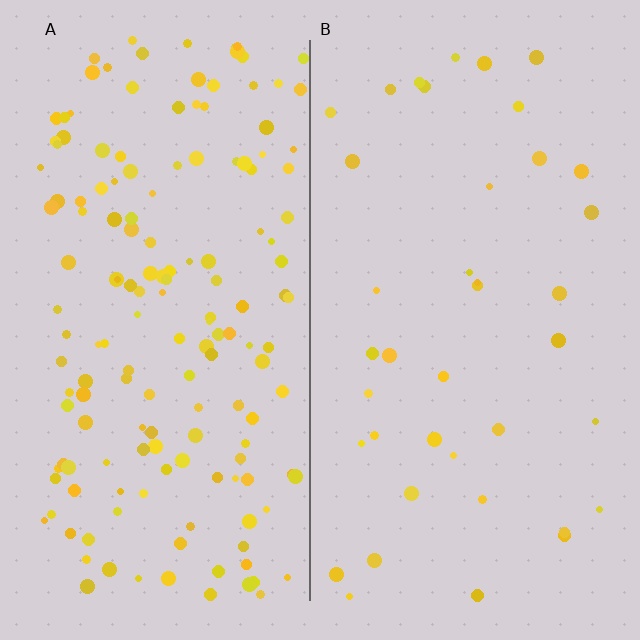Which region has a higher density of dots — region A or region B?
A (the left).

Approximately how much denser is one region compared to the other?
Approximately 4.1× — region A over region B.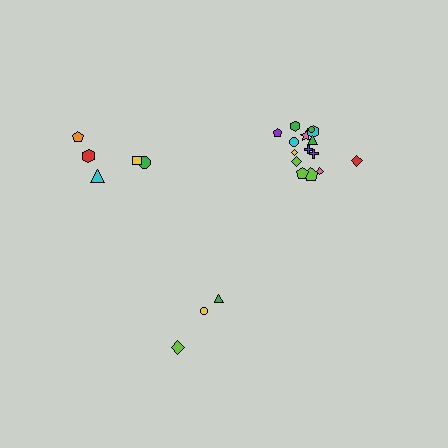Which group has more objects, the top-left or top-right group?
The top-right group.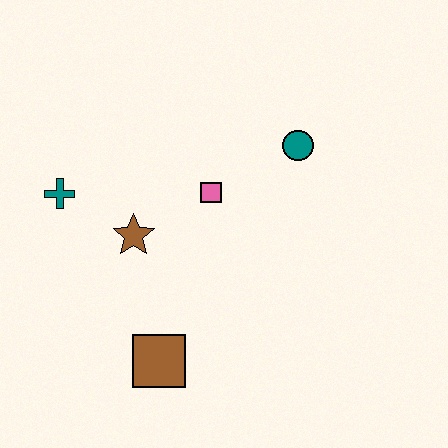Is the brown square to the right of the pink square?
No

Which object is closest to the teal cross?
The brown star is closest to the teal cross.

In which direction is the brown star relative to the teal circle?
The brown star is to the left of the teal circle.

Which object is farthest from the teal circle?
The brown square is farthest from the teal circle.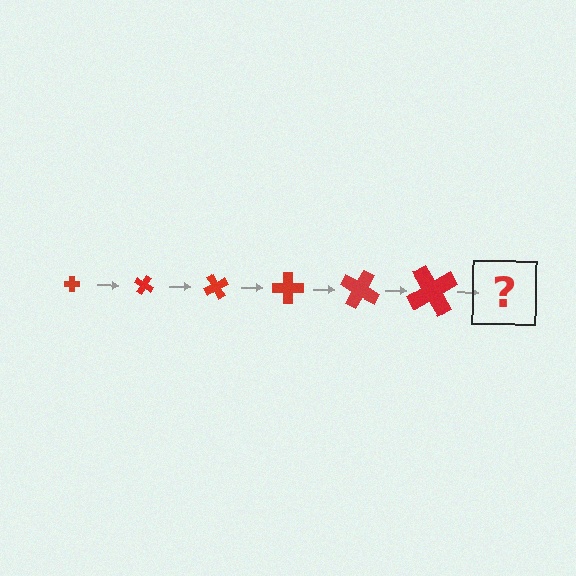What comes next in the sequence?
The next element should be a cross, larger than the previous one and rotated 180 degrees from the start.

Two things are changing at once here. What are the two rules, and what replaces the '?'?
The two rules are that the cross grows larger each step and it rotates 30 degrees each step. The '?' should be a cross, larger than the previous one and rotated 180 degrees from the start.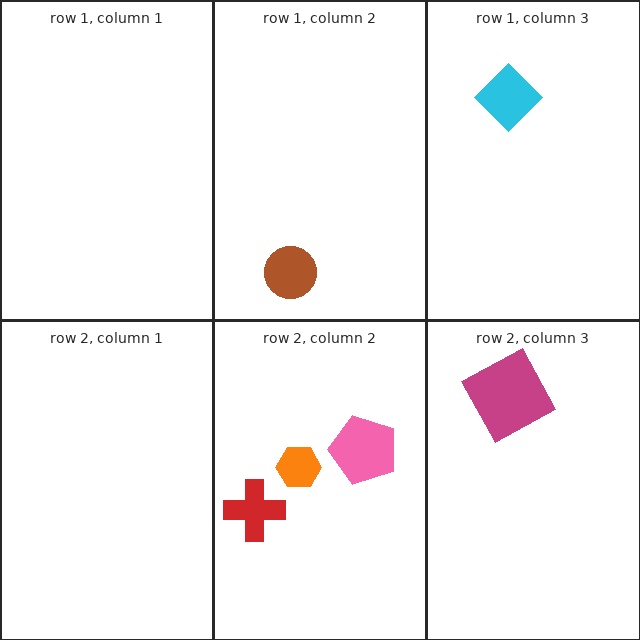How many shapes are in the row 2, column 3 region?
1.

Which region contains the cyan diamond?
The row 1, column 3 region.